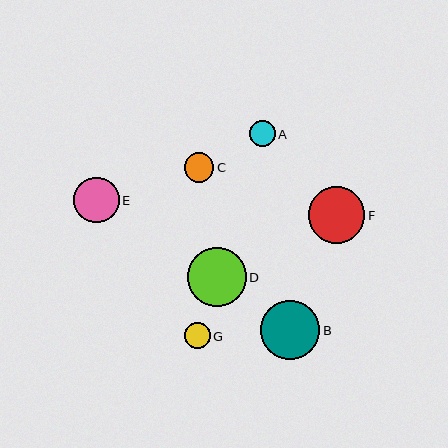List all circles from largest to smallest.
From largest to smallest: B, D, F, E, C, G, A.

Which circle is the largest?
Circle B is the largest with a size of approximately 59 pixels.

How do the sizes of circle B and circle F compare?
Circle B and circle F are approximately the same size.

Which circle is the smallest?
Circle A is the smallest with a size of approximately 26 pixels.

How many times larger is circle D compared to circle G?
Circle D is approximately 2.3 times the size of circle G.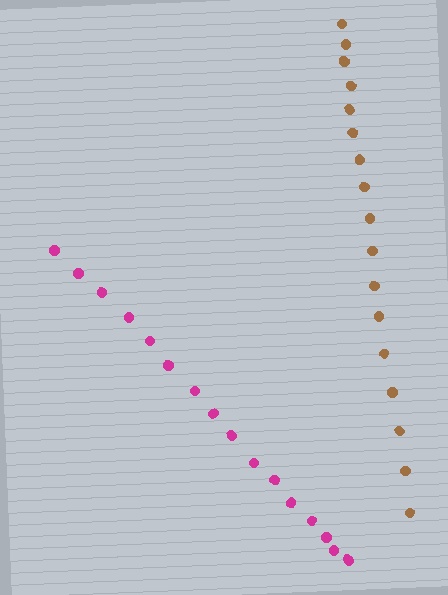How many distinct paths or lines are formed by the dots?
There are 2 distinct paths.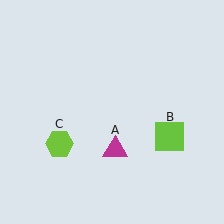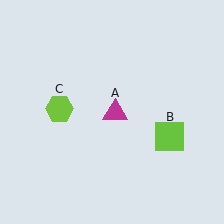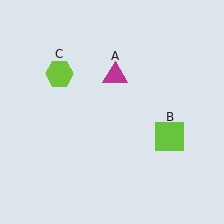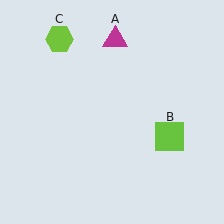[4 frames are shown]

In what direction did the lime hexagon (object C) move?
The lime hexagon (object C) moved up.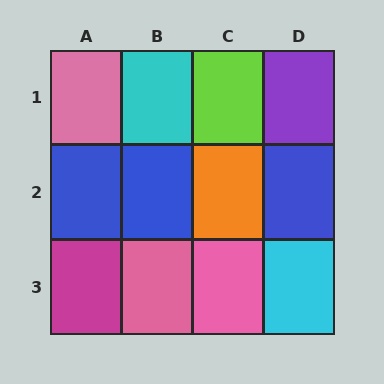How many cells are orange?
1 cell is orange.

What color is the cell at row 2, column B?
Blue.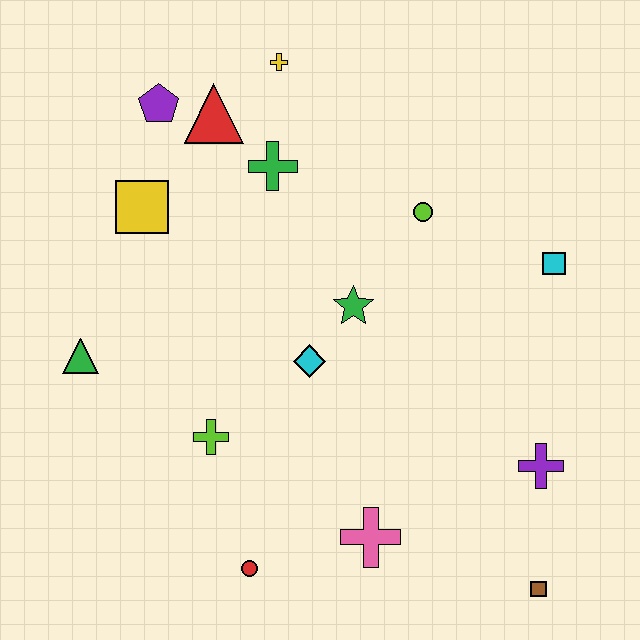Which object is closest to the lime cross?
The cyan diamond is closest to the lime cross.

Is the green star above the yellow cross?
No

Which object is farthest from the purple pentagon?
The brown square is farthest from the purple pentagon.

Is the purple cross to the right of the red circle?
Yes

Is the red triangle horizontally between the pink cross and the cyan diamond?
No